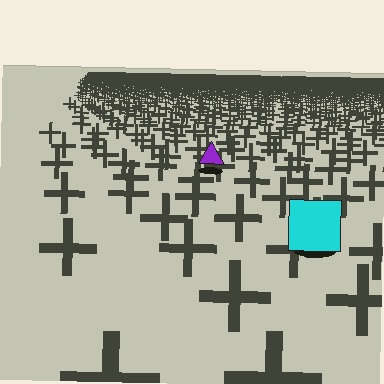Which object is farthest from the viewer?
The purple triangle is farthest from the viewer. It appears smaller and the ground texture around it is denser.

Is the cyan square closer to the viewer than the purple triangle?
Yes. The cyan square is closer — you can tell from the texture gradient: the ground texture is coarser near it.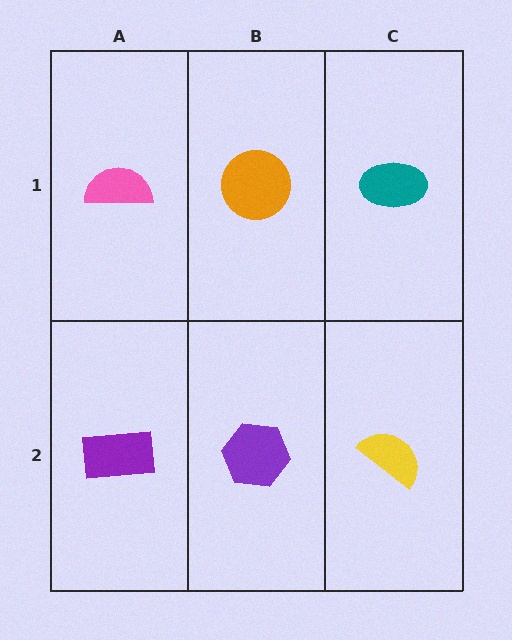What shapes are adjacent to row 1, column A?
A purple rectangle (row 2, column A), an orange circle (row 1, column B).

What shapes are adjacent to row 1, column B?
A purple hexagon (row 2, column B), a pink semicircle (row 1, column A), a teal ellipse (row 1, column C).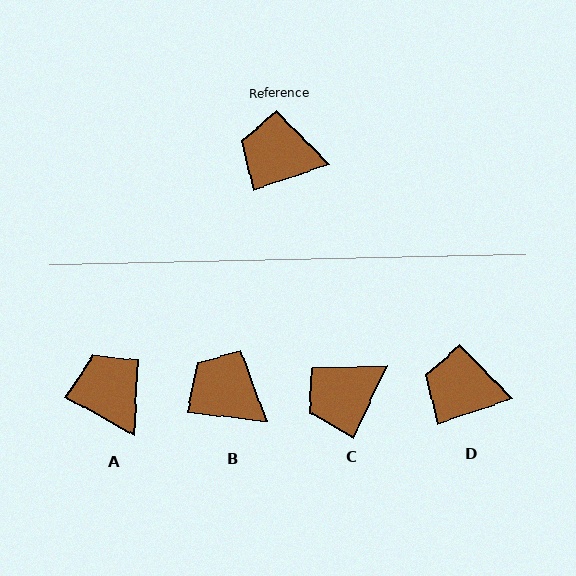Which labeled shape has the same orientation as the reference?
D.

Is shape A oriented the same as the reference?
No, it is off by about 47 degrees.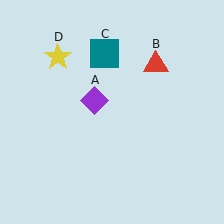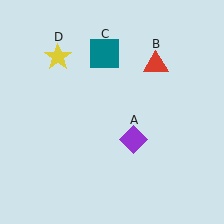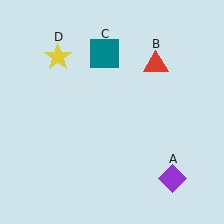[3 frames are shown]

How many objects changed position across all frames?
1 object changed position: purple diamond (object A).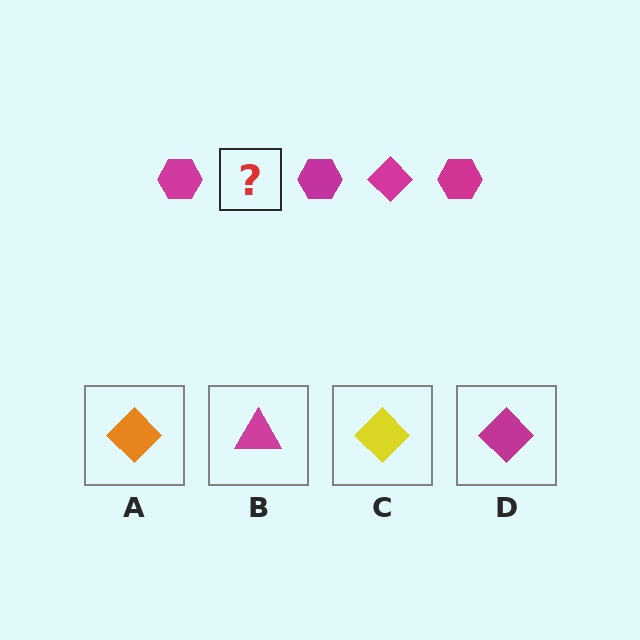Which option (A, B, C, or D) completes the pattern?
D.